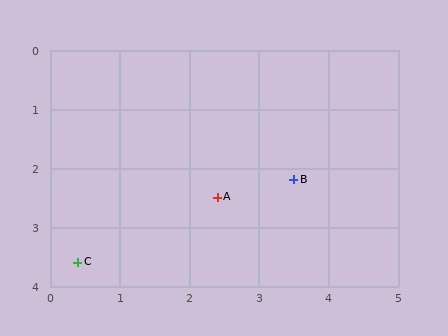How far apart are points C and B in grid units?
Points C and B are about 3.4 grid units apart.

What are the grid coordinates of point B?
Point B is at approximately (3.5, 2.2).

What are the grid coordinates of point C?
Point C is at approximately (0.4, 3.6).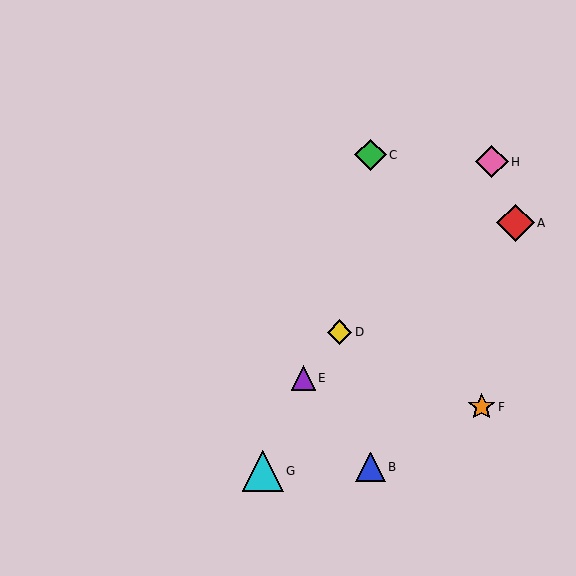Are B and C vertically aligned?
Yes, both are at x≈370.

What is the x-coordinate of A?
Object A is at x≈515.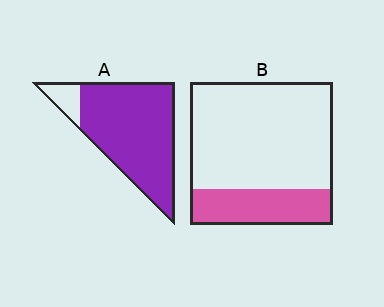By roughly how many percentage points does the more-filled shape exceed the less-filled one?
By roughly 65 percentage points (A over B).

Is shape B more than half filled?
No.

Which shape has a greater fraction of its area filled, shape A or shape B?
Shape A.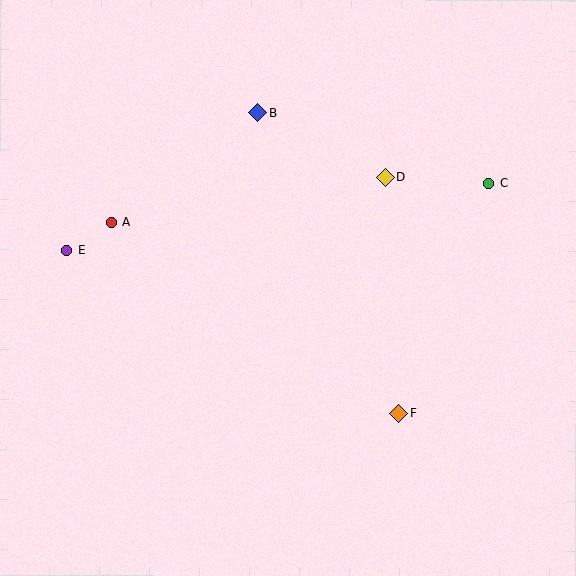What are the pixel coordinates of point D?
Point D is at (386, 178).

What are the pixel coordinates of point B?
Point B is at (258, 113).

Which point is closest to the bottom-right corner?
Point F is closest to the bottom-right corner.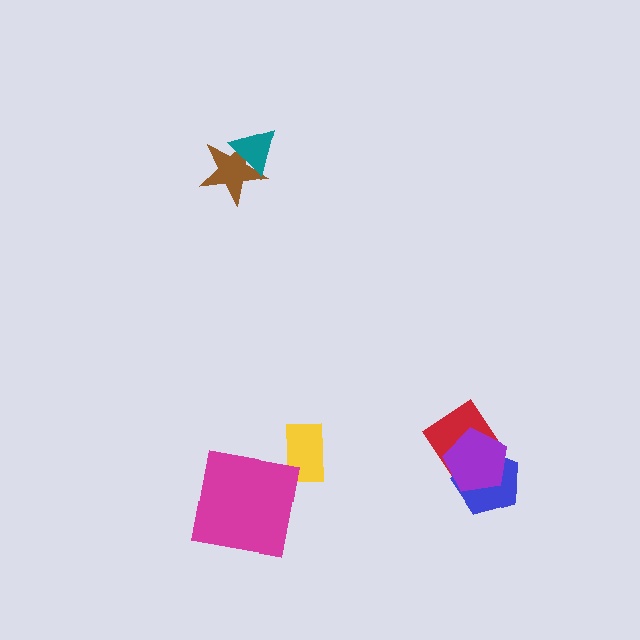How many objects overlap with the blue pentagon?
2 objects overlap with the blue pentagon.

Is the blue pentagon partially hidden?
Yes, it is partially covered by another shape.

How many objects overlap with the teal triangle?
1 object overlaps with the teal triangle.